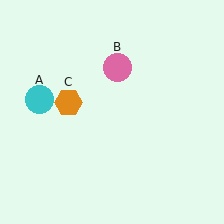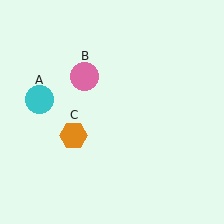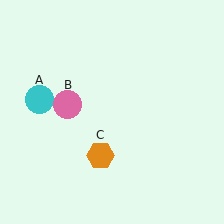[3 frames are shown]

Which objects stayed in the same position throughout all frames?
Cyan circle (object A) remained stationary.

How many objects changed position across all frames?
2 objects changed position: pink circle (object B), orange hexagon (object C).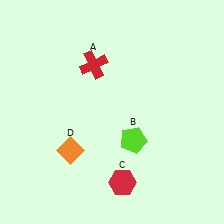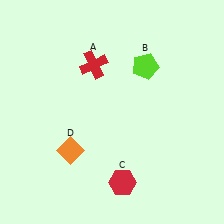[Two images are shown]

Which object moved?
The lime pentagon (B) moved up.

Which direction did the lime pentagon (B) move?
The lime pentagon (B) moved up.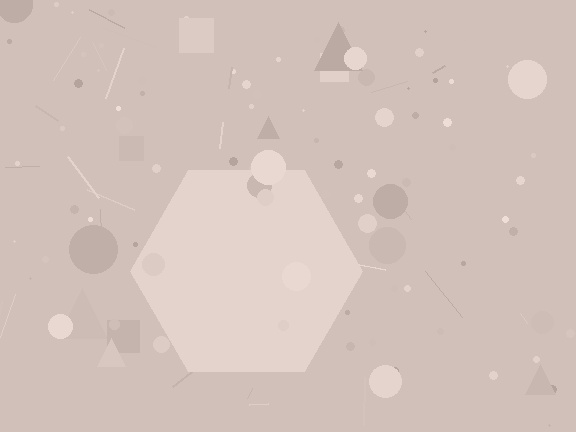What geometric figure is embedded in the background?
A hexagon is embedded in the background.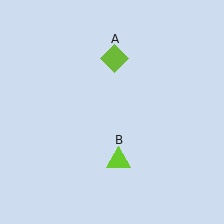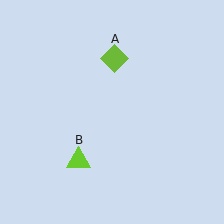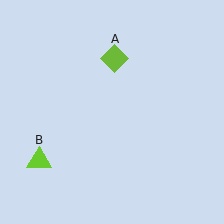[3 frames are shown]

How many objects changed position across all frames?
1 object changed position: lime triangle (object B).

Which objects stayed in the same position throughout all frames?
Lime diamond (object A) remained stationary.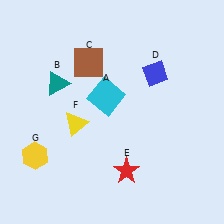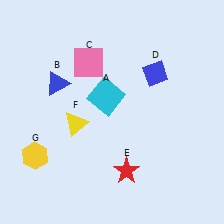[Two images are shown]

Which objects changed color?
B changed from teal to blue. C changed from brown to pink.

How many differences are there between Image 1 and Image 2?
There are 2 differences between the two images.